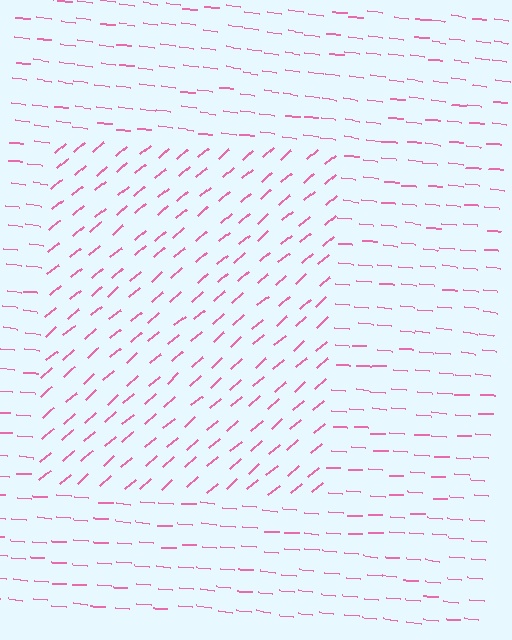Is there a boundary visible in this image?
Yes, there is a texture boundary formed by a change in line orientation.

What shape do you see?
I see a rectangle.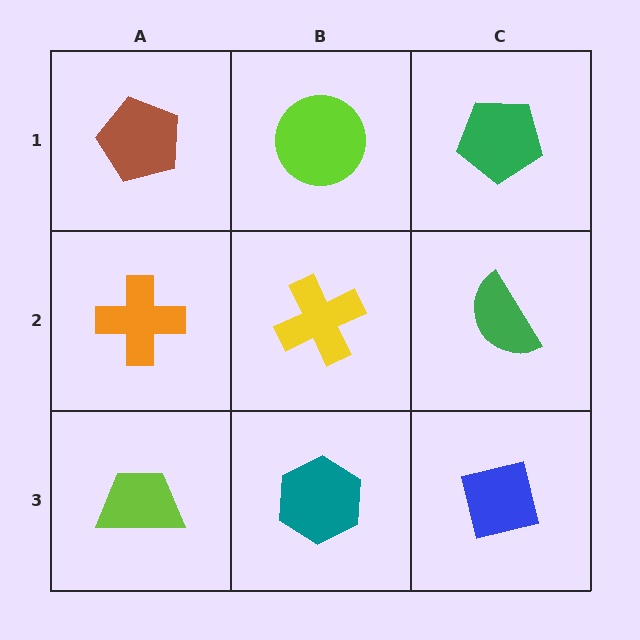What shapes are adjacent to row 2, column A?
A brown pentagon (row 1, column A), a lime trapezoid (row 3, column A), a yellow cross (row 2, column B).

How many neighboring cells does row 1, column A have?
2.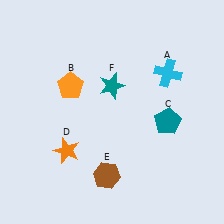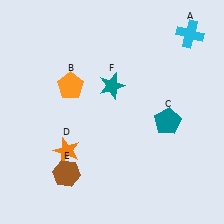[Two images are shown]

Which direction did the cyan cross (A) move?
The cyan cross (A) moved up.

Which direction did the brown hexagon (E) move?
The brown hexagon (E) moved left.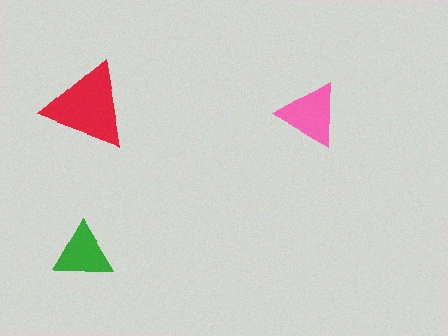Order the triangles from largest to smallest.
the red one, the pink one, the green one.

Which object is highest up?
The red triangle is topmost.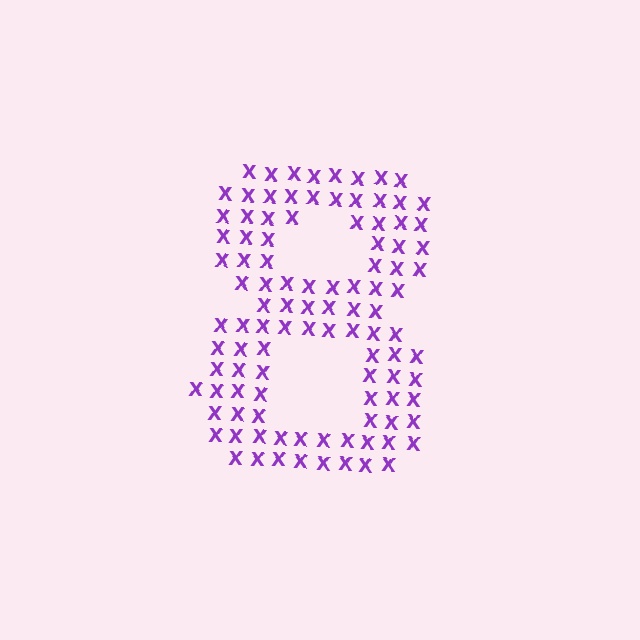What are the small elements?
The small elements are letter X's.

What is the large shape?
The large shape is the digit 8.